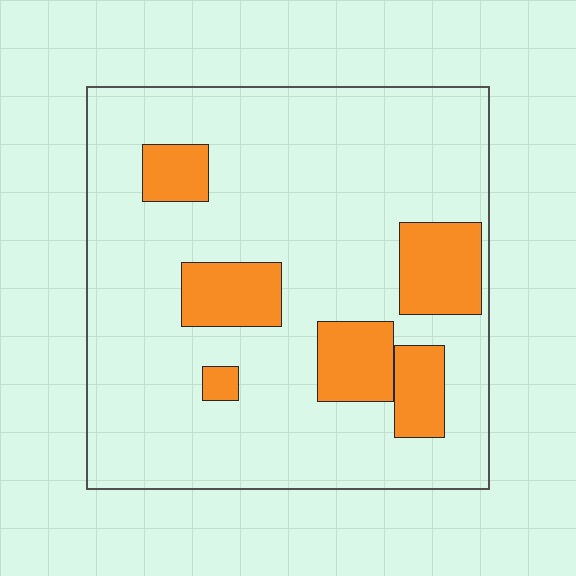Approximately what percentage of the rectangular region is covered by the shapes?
Approximately 20%.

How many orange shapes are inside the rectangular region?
6.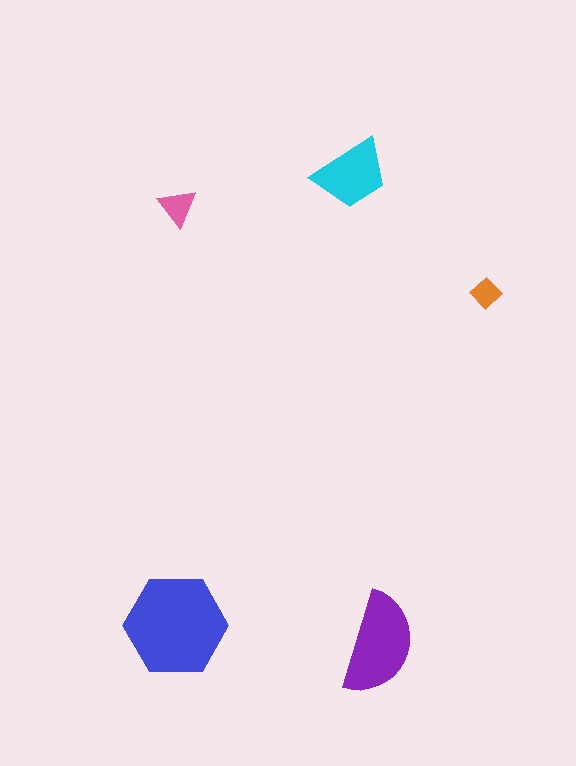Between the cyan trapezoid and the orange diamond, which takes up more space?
The cyan trapezoid.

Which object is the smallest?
The orange diamond.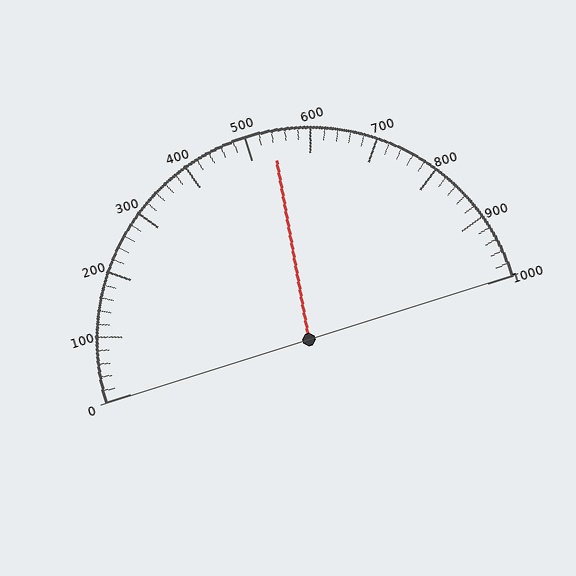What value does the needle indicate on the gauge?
The needle indicates approximately 540.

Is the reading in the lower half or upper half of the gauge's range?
The reading is in the upper half of the range (0 to 1000).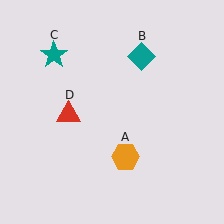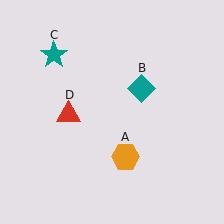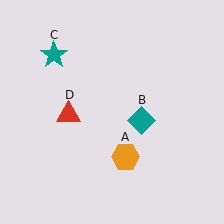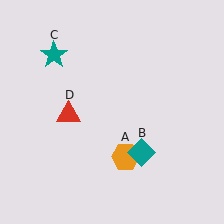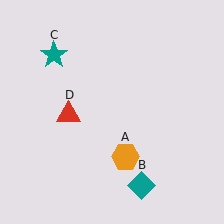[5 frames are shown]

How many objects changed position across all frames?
1 object changed position: teal diamond (object B).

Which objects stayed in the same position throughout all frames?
Orange hexagon (object A) and teal star (object C) and red triangle (object D) remained stationary.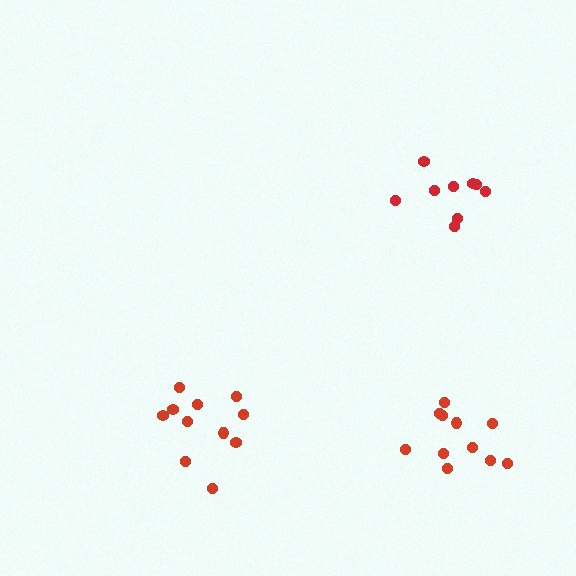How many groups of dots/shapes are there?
There are 3 groups.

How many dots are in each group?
Group 1: 9 dots, Group 2: 11 dots, Group 3: 11 dots (31 total).